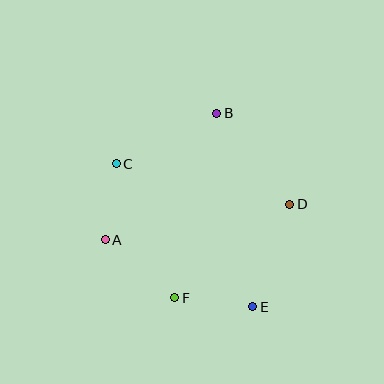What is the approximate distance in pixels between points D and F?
The distance between D and F is approximately 148 pixels.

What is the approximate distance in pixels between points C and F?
The distance between C and F is approximately 146 pixels.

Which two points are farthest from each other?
Points C and E are farthest from each other.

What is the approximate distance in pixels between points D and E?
The distance between D and E is approximately 109 pixels.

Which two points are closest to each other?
Points A and C are closest to each other.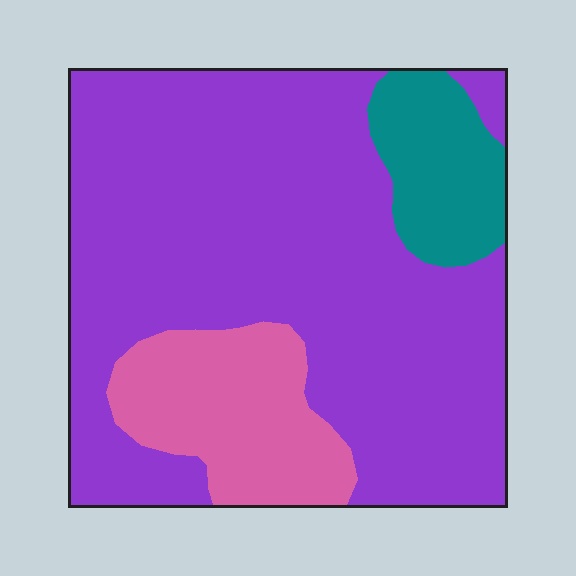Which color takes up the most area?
Purple, at roughly 75%.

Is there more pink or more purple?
Purple.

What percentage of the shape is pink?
Pink covers 17% of the shape.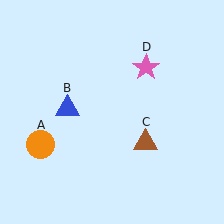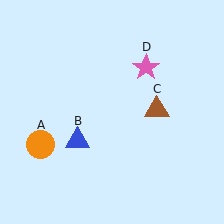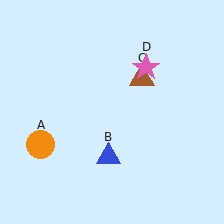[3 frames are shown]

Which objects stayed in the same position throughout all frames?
Orange circle (object A) and pink star (object D) remained stationary.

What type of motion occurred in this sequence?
The blue triangle (object B), brown triangle (object C) rotated counterclockwise around the center of the scene.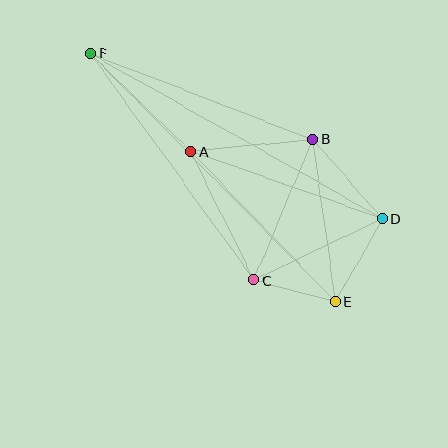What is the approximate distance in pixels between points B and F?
The distance between B and F is approximately 238 pixels.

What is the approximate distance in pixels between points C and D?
The distance between C and D is approximately 142 pixels.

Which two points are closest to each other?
Points C and E are closest to each other.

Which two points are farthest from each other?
Points E and F are farthest from each other.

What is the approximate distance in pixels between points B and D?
The distance between B and D is approximately 106 pixels.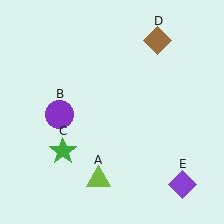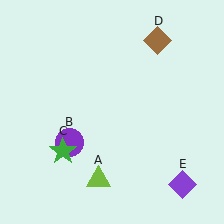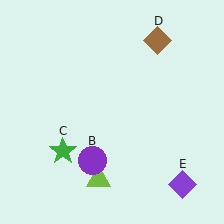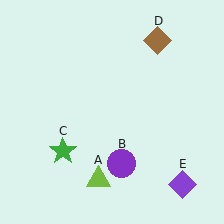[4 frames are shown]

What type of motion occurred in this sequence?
The purple circle (object B) rotated counterclockwise around the center of the scene.